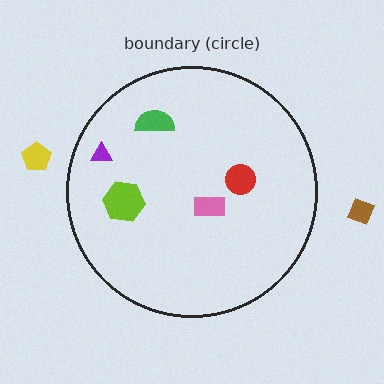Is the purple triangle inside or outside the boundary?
Inside.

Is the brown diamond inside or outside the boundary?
Outside.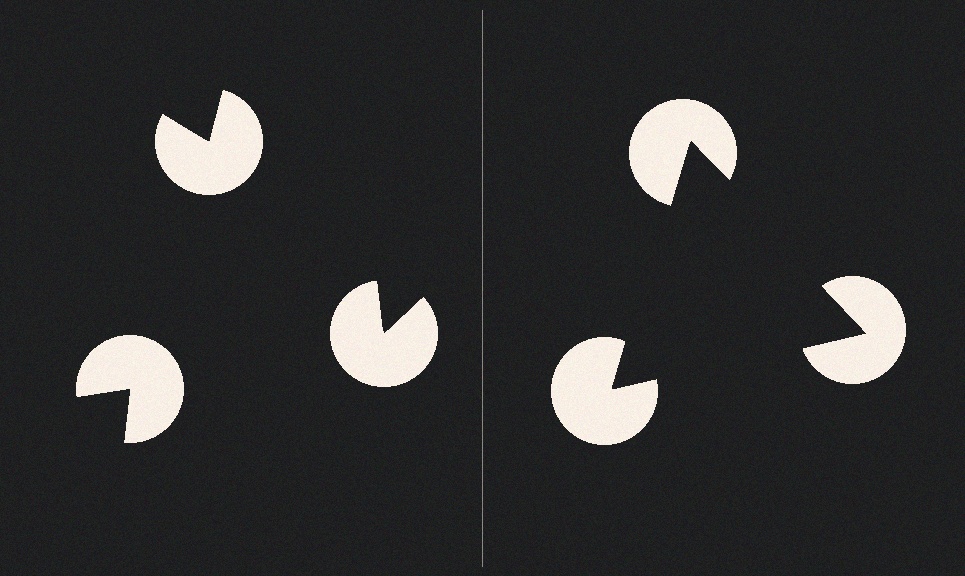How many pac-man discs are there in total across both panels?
6 — 3 on each side.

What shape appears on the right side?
An illusory triangle.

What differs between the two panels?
The pac-man discs are positioned identically on both sides; only the wedge orientations differ. On the right they align to a triangle; on the left they are misaligned.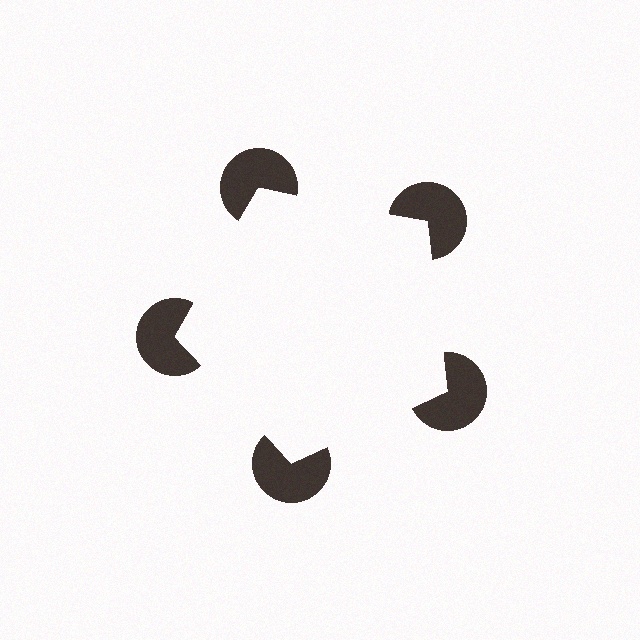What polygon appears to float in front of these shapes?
An illusory pentagon — its edges are inferred from the aligned wedge cuts in the pac-man discs, not physically drawn.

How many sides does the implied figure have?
5 sides.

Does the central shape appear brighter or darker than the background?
It typically appears slightly brighter than the background, even though no actual brightness change is drawn.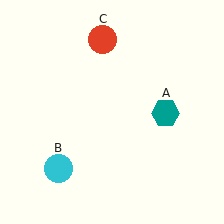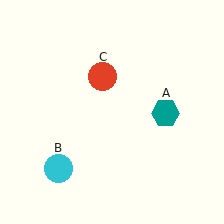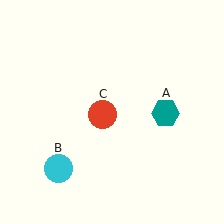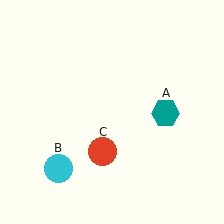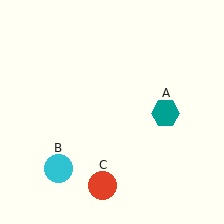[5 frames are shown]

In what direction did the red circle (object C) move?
The red circle (object C) moved down.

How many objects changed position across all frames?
1 object changed position: red circle (object C).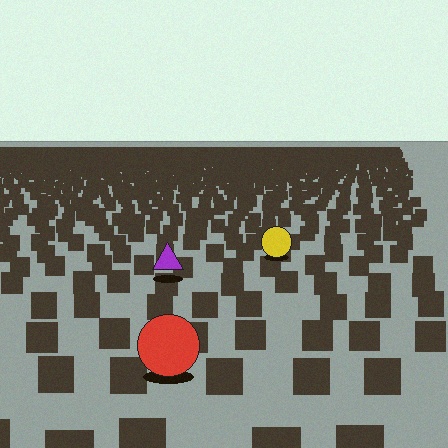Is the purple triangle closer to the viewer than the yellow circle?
Yes. The purple triangle is closer — you can tell from the texture gradient: the ground texture is coarser near it.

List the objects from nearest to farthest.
From nearest to farthest: the red circle, the purple triangle, the yellow circle.